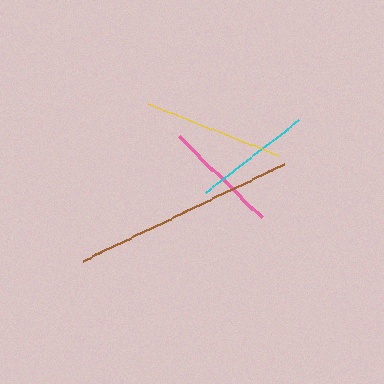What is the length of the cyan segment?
The cyan segment is approximately 118 pixels long.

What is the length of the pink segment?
The pink segment is approximately 117 pixels long.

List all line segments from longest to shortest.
From longest to shortest: brown, yellow, cyan, pink.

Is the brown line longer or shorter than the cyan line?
The brown line is longer than the cyan line.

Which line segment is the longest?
The brown line is the longest at approximately 225 pixels.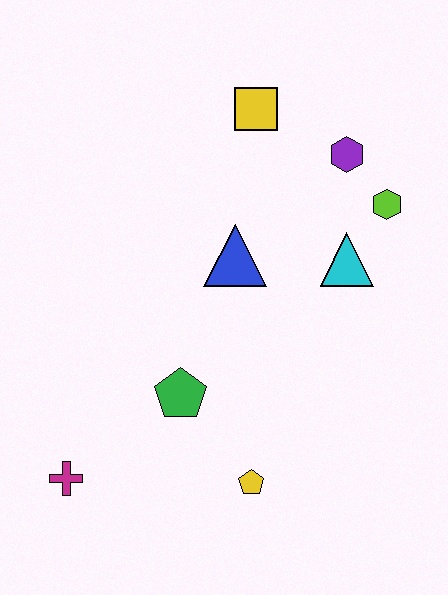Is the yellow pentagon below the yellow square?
Yes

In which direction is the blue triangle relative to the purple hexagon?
The blue triangle is to the left of the purple hexagon.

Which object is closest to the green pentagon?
The yellow pentagon is closest to the green pentagon.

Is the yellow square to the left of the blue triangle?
No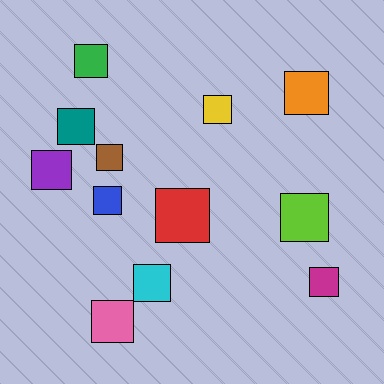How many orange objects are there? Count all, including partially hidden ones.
There is 1 orange object.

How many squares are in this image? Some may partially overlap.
There are 12 squares.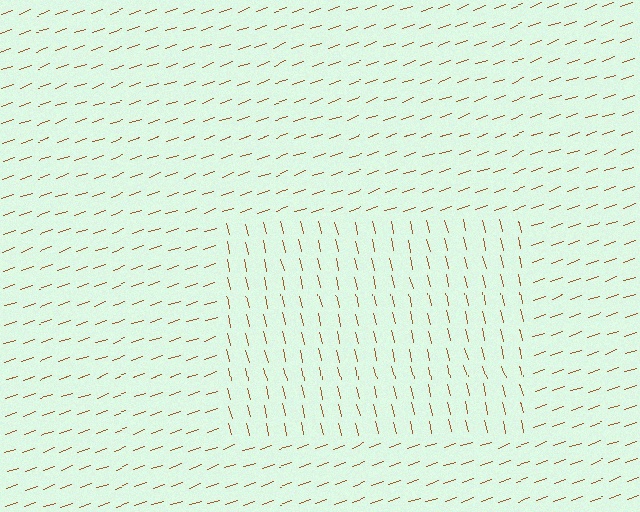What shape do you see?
I see a rectangle.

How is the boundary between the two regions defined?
The boundary is defined purely by a change in line orientation (approximately 84 degrees difference). All lines are the same color and thickness.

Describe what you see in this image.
The image is filled with small brown line segments. A rectangle region in the image has lines oriented differently from the surrounding lines, creating a visible texture boundary.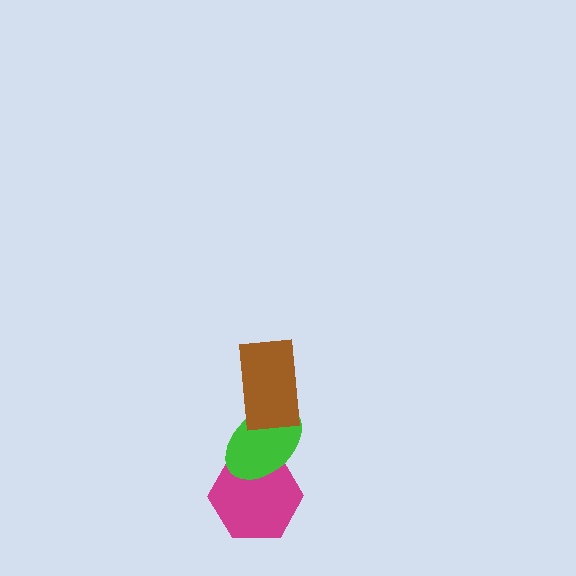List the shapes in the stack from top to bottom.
From top to bottom: the brown rectangle, the green ellipse, the magenta hexagon.